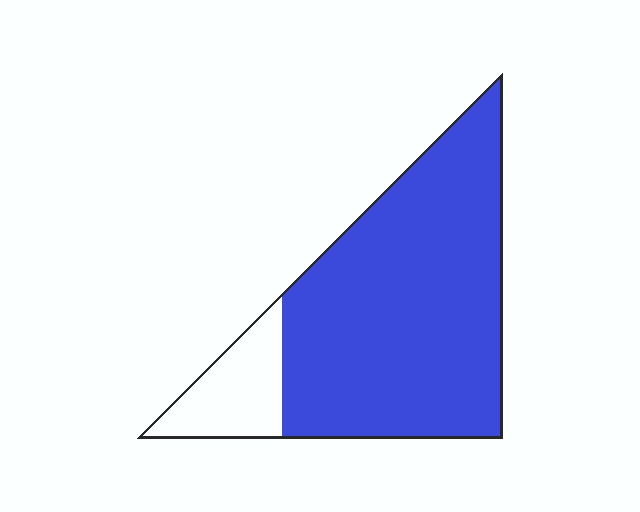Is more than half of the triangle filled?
Yes.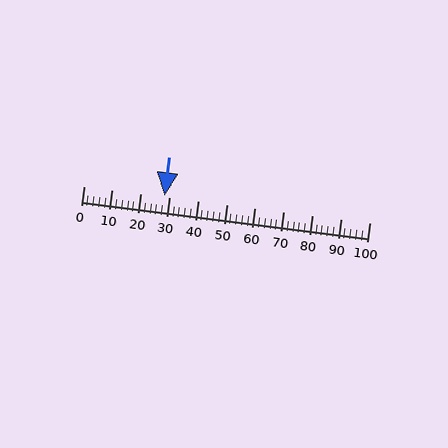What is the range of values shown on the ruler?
The ruler shows values from 0 to 100.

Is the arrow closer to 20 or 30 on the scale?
The arrow is closer to 30.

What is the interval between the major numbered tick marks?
The major tick marks are spaced 10 units apart.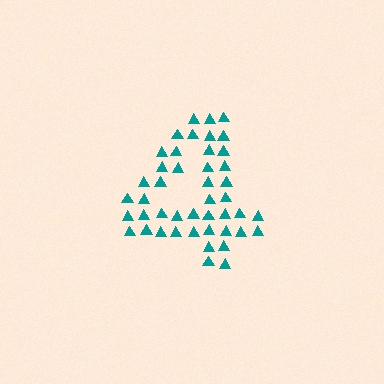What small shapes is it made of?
It is made of small triangles.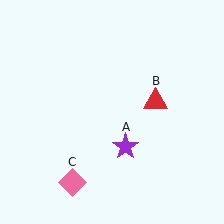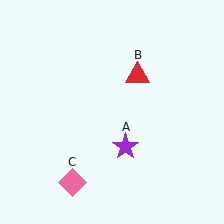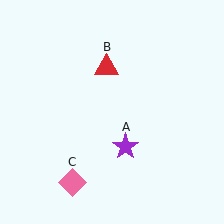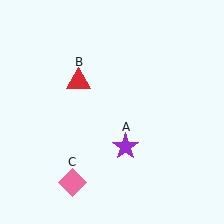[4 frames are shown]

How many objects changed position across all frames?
1 object changed position: red triangle (object B).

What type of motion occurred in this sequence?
The red triangle (object B) rotated counterclockwise around the center of the scene.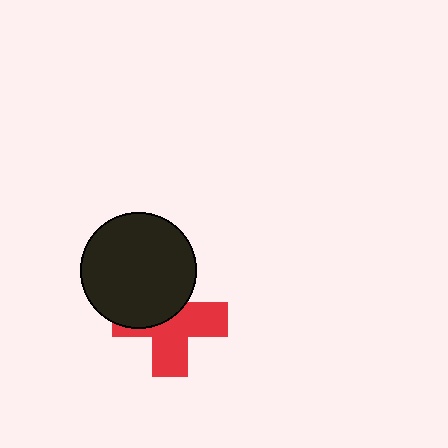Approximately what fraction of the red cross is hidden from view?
Roughly 44% of the red cross is hidden behind the black circle.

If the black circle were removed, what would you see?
You would see the complete red cross.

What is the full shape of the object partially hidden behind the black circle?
The partially hidden object is a red cross.